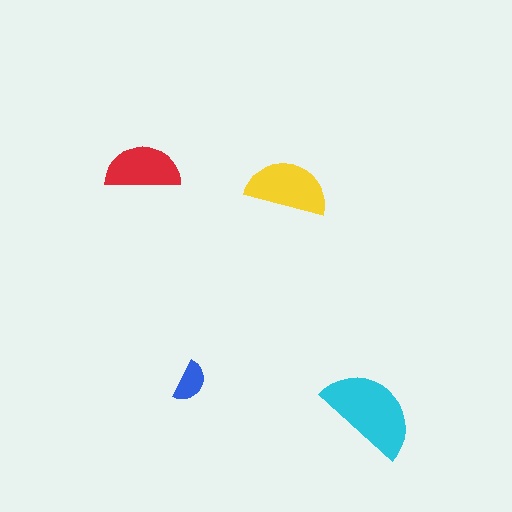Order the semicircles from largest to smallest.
the cyan one, the yellow one, the red one, the blue one.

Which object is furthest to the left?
The red semicircle is leftmost.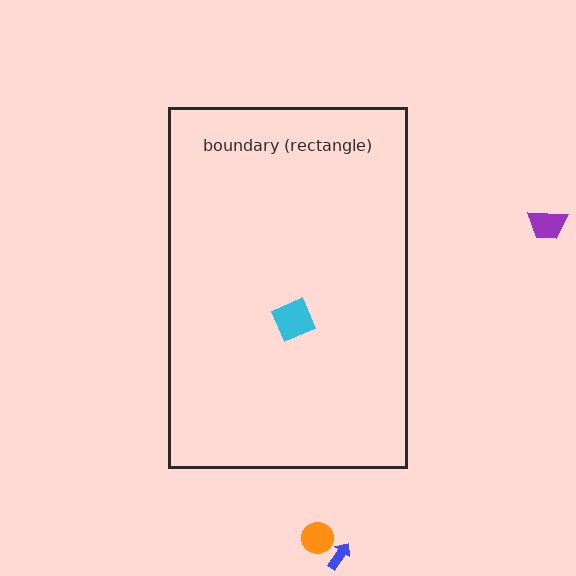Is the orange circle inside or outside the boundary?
Outside.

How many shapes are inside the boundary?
1 inside, 3 outside.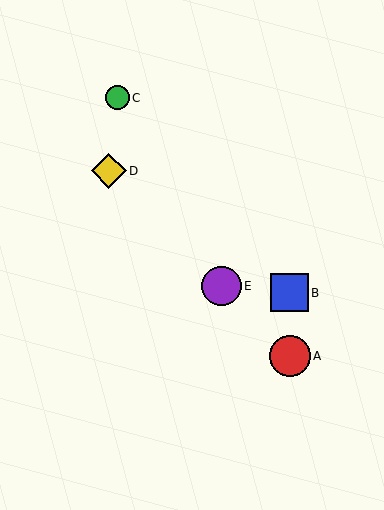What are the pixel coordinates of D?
Object D is at (109, 171).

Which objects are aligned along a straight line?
Objects A, D, E are aligned along a straight line.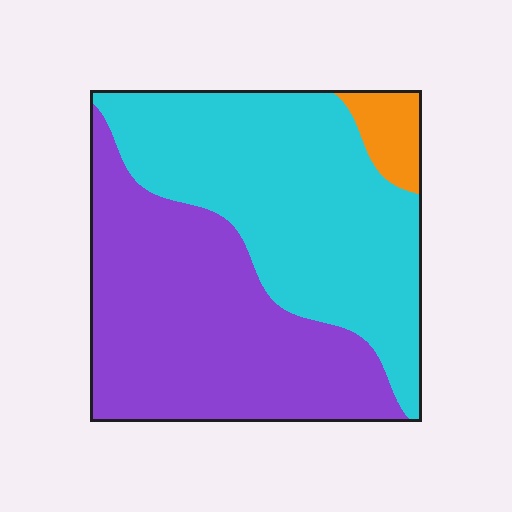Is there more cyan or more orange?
Cyan.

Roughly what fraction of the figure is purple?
Purple takes up about one half (1/2) of the figure.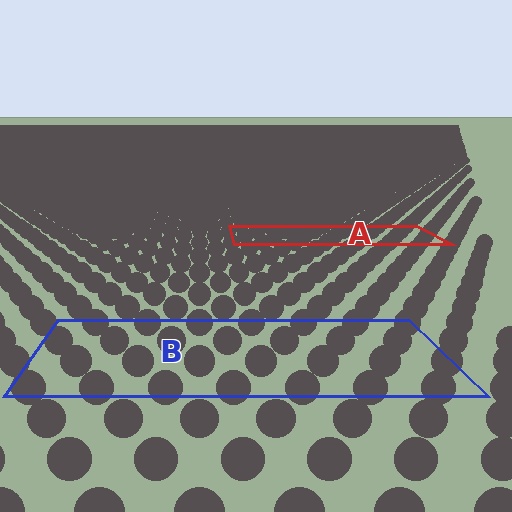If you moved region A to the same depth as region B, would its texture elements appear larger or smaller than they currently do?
They would appear larger. At a closer depth, the same texture elements are projected at a bigger on-screen size.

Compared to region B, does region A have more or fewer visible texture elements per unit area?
Region A has more texture elements per unit area — they are packed more densely because it is farther away.